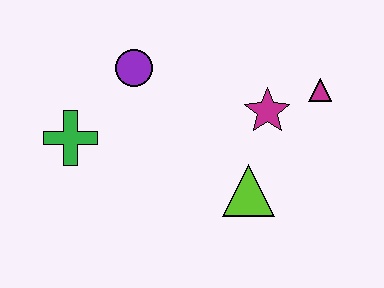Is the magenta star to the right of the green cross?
Yes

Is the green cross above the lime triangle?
Yes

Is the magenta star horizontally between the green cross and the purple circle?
No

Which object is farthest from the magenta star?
The green cross is farthest from the magenta star.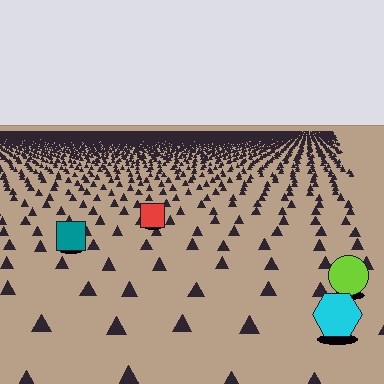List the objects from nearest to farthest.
From nearest to farthest: the cyan hexagon, the lime circle, the teal square, the red square.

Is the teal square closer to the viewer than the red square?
Yes. The teal square is closer — you can tell from the texture gradient: the ground texture is coarser near it.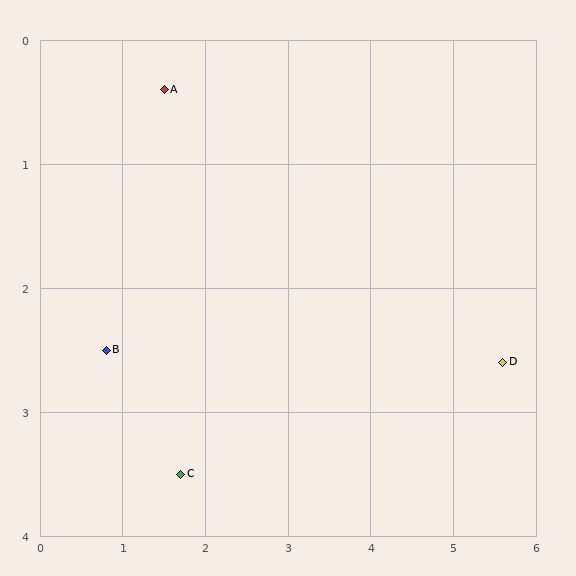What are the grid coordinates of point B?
Point B is at approximately (0.8, 2.5).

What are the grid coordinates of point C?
Point C is at approximately (1.7, 3.5).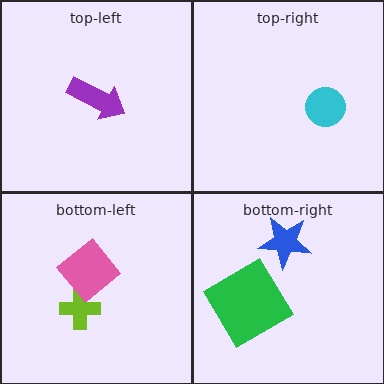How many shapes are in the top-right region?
1.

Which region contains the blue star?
The bottom-right region.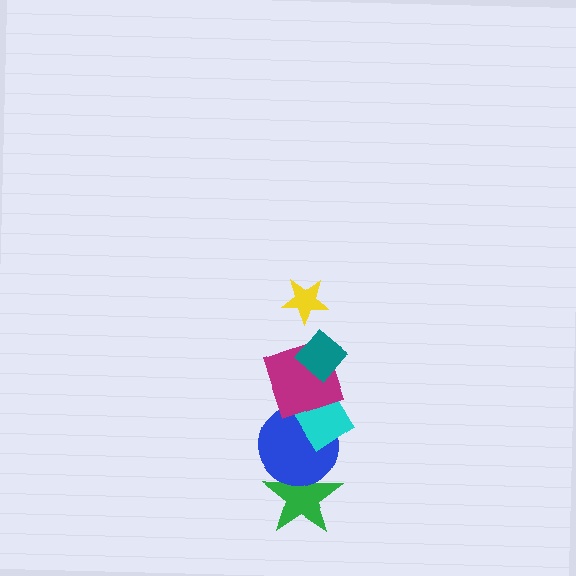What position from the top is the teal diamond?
The teal diamond is 2nd from the top.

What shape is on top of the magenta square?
The teal diamond is on top of the magenta square.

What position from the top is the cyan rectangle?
The cyan rectangle is 4th from the top.